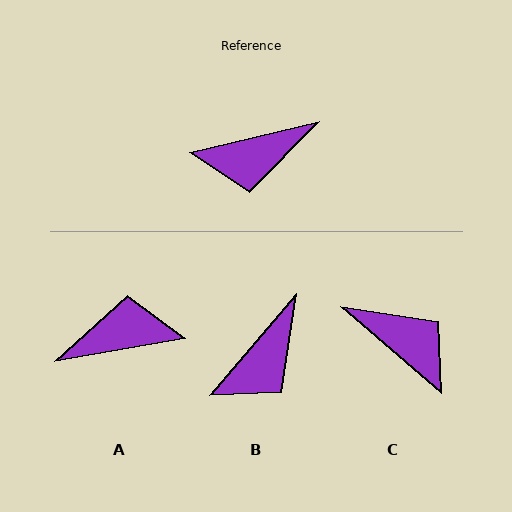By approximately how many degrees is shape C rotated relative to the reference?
Approximately 126 degrees counter-clockwise.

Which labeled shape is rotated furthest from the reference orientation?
A, about 177 degrees away.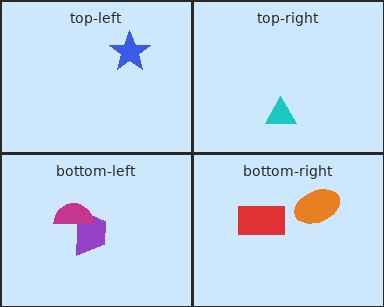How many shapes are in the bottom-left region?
2.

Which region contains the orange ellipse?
The bottom-right region.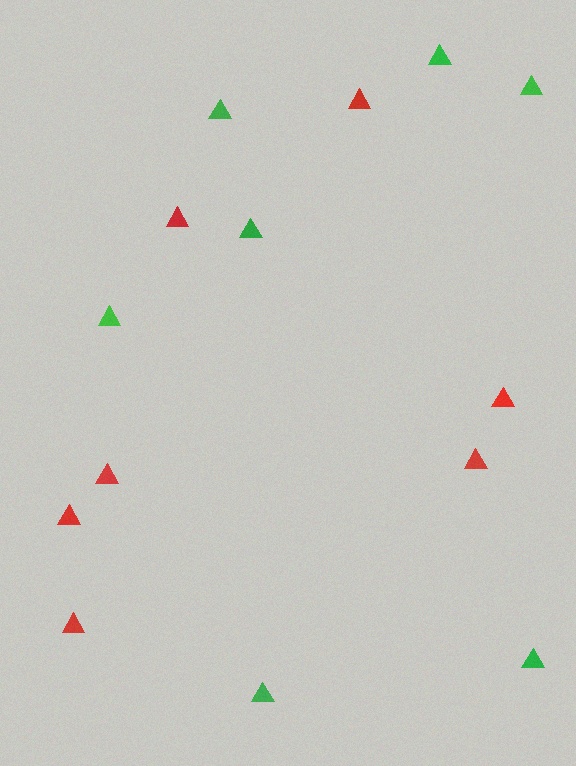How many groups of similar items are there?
There are 2 groups: one group of red triangles (7) and one group of green triangles (7).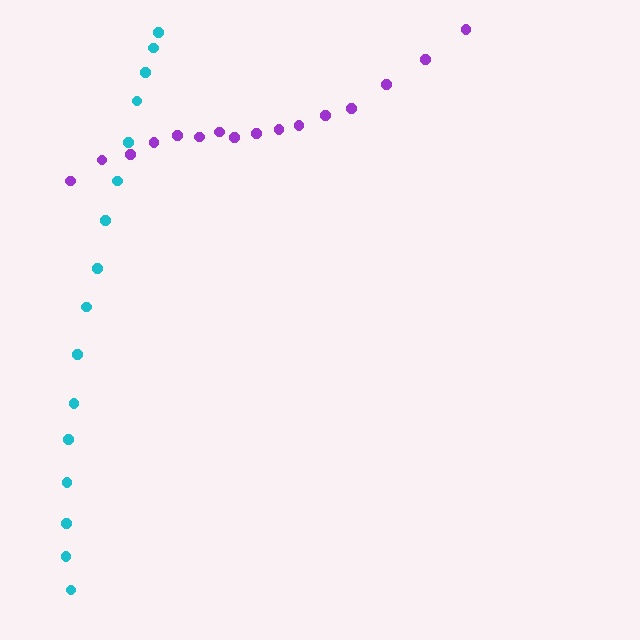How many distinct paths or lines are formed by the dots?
There are 2 distinct paths.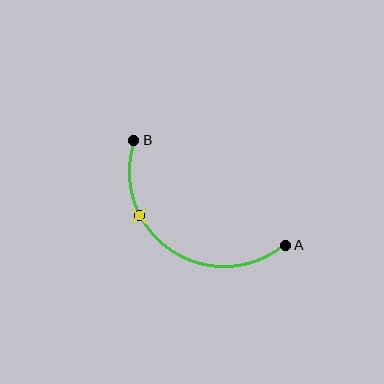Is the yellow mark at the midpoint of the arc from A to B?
No. The yellow mark lies on the arc but is closer to endpoint B. The arc midpoint would be at the point on the curve equidistant along the arc from both A and B.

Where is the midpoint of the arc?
The arc midpoint is the point on the curve farthest from the straight line joining A and B. It sits below and to the left of that line.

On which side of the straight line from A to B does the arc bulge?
The arc bulges below and to the left of the straight line connecting A and B.